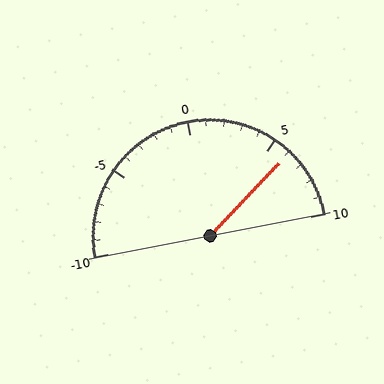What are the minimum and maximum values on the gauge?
The gauge ranges from -10 to 10.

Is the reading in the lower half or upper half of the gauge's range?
The reading is in the upper half of the range (-10 to 10).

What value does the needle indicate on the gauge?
The needle indicates approximately 6.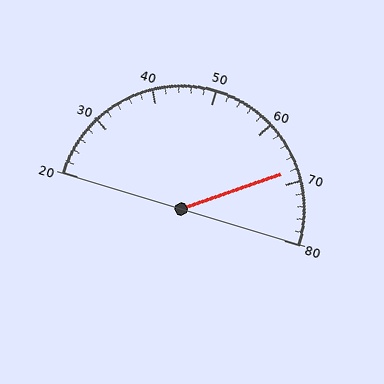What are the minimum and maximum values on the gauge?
The gauge ranges from 20 to 80.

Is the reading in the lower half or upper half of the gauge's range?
The reading is in the upper half of the range (20 to 80).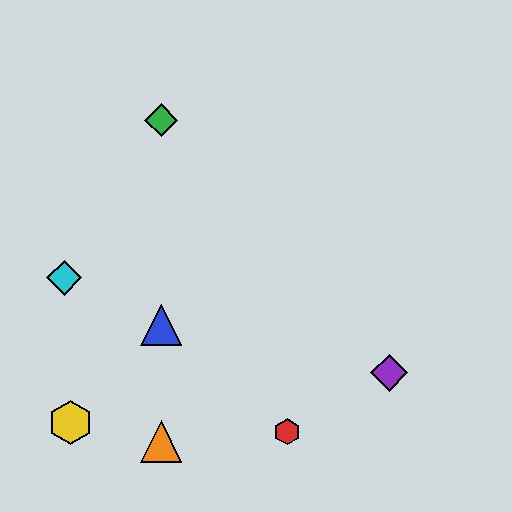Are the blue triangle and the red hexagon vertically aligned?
No, the blue triangle is at x≈161 and the red hexagon is at x≈287.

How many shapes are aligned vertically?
3 shapes (the blue triangle, the green diamond, the orange triangle) are aligned vertically.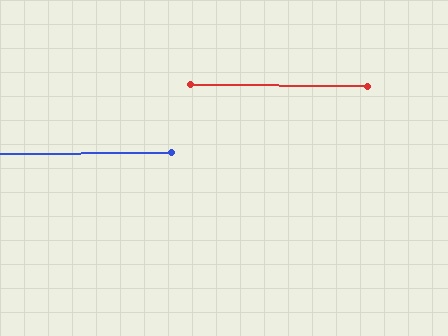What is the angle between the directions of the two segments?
Approximately 1 degree.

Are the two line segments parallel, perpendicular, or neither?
Parallel — their directions differ by only 1.2°.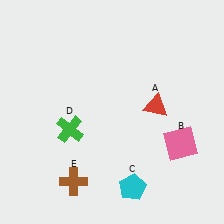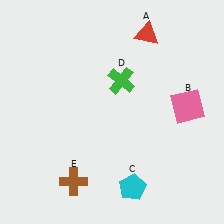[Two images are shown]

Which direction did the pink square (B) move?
The pink square (B) moved up.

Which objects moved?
The objects that moved are: the red triangle (A), the pink square (B), the green cross (D).